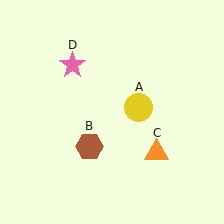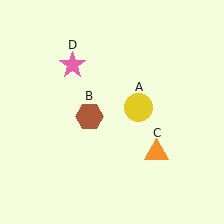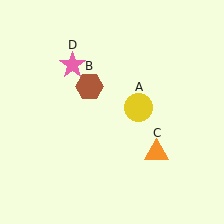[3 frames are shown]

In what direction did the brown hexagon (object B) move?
The brown hexagon (object B) moved up.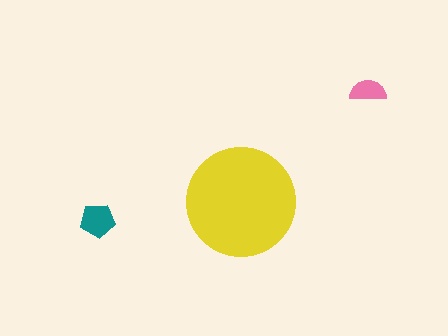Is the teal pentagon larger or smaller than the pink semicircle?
Larger.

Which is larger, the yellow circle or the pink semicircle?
The yellow circle.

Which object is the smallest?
The pink semicircle.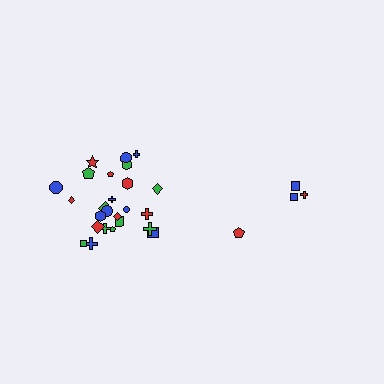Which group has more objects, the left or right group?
The left group.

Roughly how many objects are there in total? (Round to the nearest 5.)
Roughly 30 objects in total.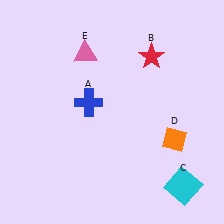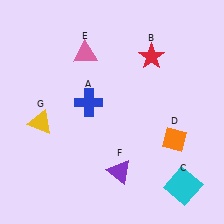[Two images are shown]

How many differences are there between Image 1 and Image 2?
There are 2 differences between the two images.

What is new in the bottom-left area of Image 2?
A yellow triangle (G) was added in the bottom-left area of Image 2.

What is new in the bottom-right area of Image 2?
A purple triangle (F) was added in the bottom-right area of Image 2.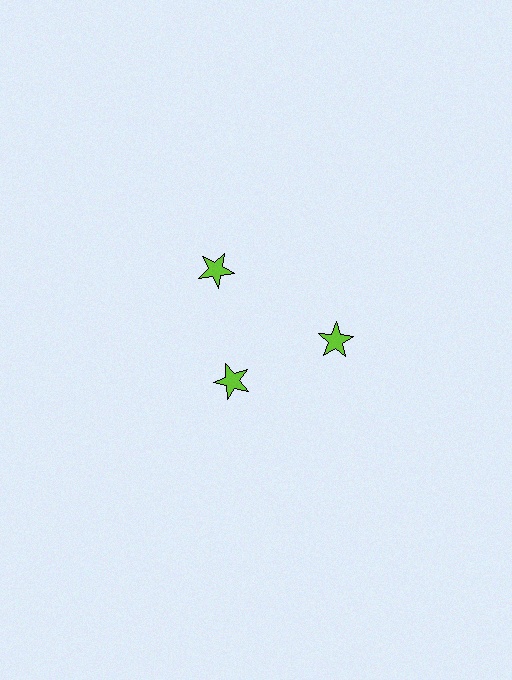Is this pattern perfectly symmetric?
No. The 3 lime stars are arranged in a ring, but one element near the 7 o'clock position is pulled inward toward the center, breaking the 3-fold rotational symmetry.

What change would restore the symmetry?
The symmetry would be restored by moving it outward, back onto the ring so that all 3 stars sit at equal angles and equal distance from the center.